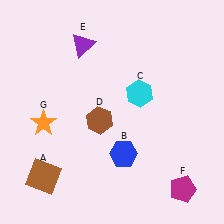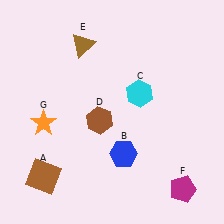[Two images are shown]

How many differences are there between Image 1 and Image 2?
There is 1 difference between the two images.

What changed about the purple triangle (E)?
In Image 1, E is purple. In Image 2, it changed to brown.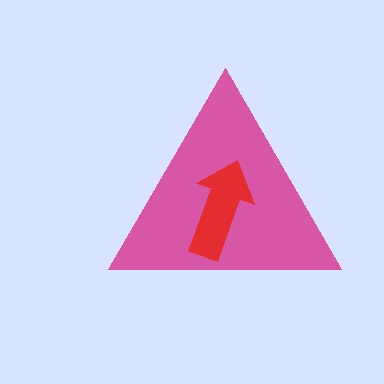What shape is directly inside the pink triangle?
The red arrow.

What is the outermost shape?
The pink triangle.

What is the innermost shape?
The red arrow.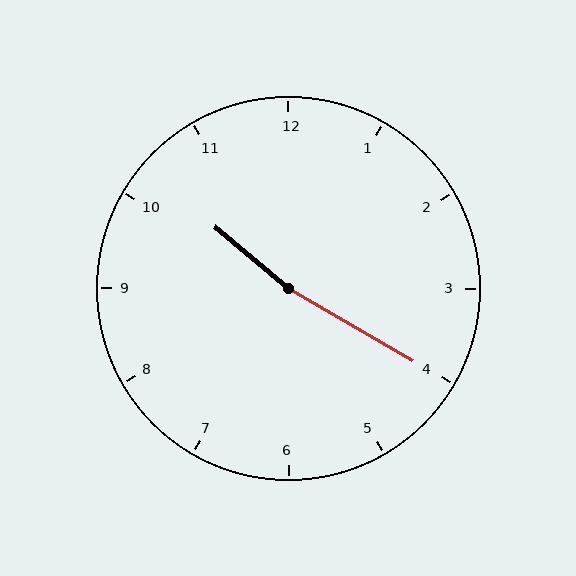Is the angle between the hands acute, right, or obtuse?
It is obtuse.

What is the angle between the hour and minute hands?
Approximately 170 degrees.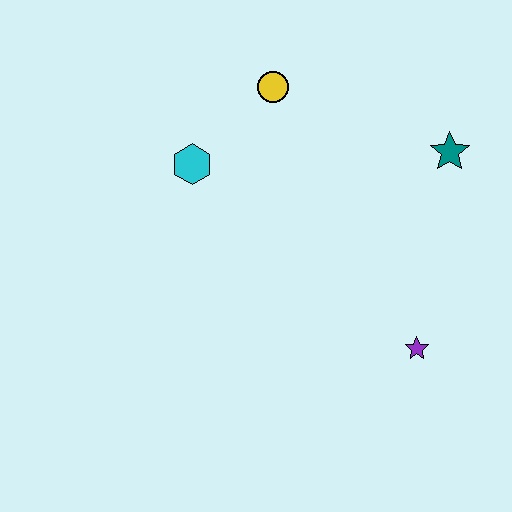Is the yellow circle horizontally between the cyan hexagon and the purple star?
Yes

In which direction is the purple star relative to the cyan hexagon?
The purple star is to the right of the cyan hexagon.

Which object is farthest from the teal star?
The cyan hexagon is farthest from the teal star.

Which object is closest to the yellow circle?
The cyan hexagon is closest to the yellow circle.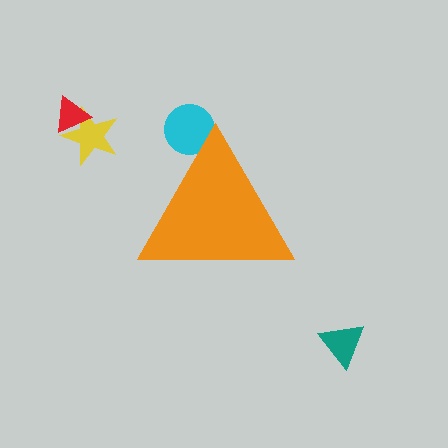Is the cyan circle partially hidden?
Yes, the cyan circle is partially hidden behind the orange triangle.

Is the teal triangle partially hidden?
No, the teal triangle is fully visible.